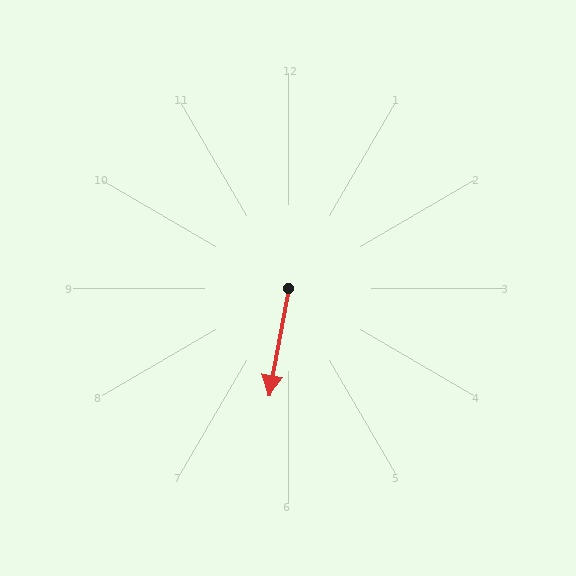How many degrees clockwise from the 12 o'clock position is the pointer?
Approximately 190 degrees.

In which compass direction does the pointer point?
South.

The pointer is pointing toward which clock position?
Roughly 6 o'clock.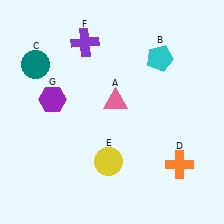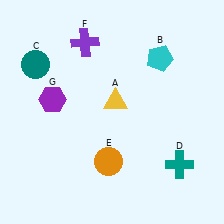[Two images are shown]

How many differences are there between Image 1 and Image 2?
There are 3 differences between the two images.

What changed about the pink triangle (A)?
In Image 1, A is pink. In Image 2, it changed to yellow.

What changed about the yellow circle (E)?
In Image 1, E is yellow. In Image 2, it changed to orange.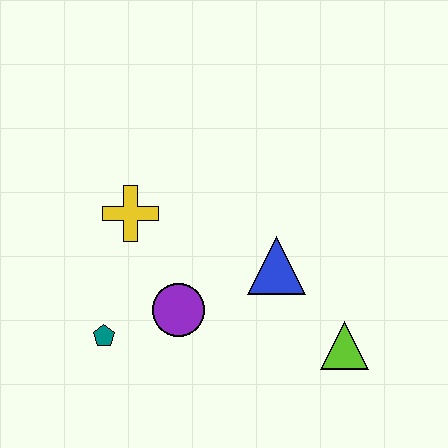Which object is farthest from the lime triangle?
The yellow cross is farthest from the lime triangle.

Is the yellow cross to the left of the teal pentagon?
No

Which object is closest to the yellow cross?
The purple circle is closest to the yellow cross.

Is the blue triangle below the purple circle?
No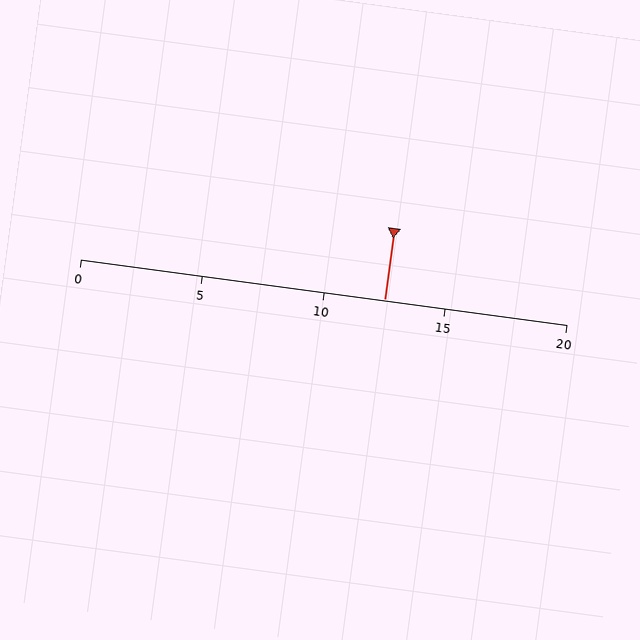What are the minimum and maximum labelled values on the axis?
The axis runs from 0 to 20.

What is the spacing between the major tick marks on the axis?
The major ticks are spaced 5 apart.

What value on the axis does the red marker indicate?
The marker indicates approximately 12.5.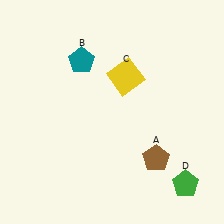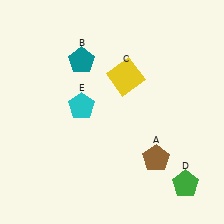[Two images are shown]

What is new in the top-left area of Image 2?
A cyan pentagon (E) was added in the top-left area of Image 2.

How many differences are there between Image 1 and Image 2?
There is 1 difference between the two images.